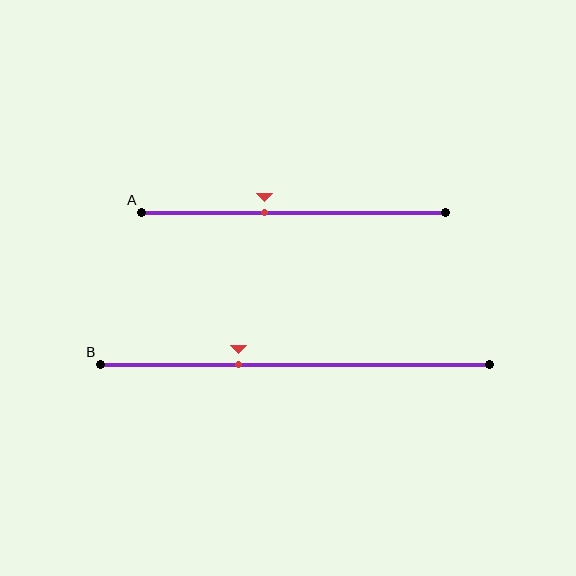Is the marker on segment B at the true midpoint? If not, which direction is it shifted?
No, the marker on segment B is shifted to the left by about 15% of the segment length.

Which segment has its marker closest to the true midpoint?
Segment A has its marker closest to the true midpoint.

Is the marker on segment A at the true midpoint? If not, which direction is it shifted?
No, the marker on segment A is shifted to the left by about 10% of the segment length.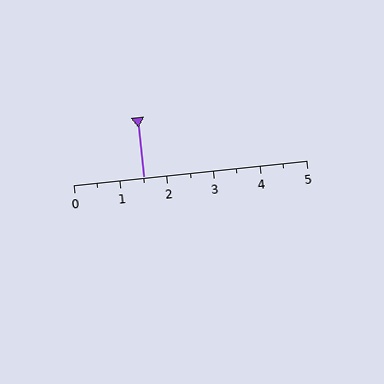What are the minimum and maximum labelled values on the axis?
The axis runs from 0 to 5.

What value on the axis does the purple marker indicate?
The marker indicates approximately 1.5.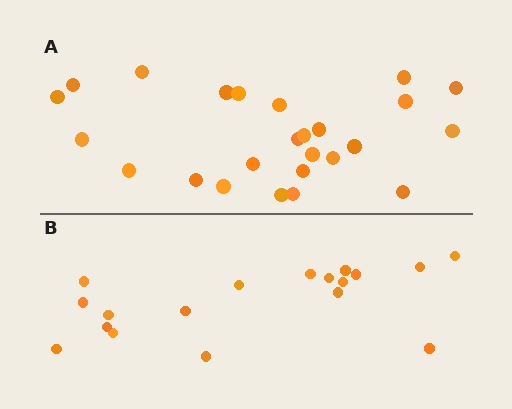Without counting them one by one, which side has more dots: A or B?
Region A (the top region) has more dots.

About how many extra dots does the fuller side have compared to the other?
Region A has roughly 8 or so more dots than region B.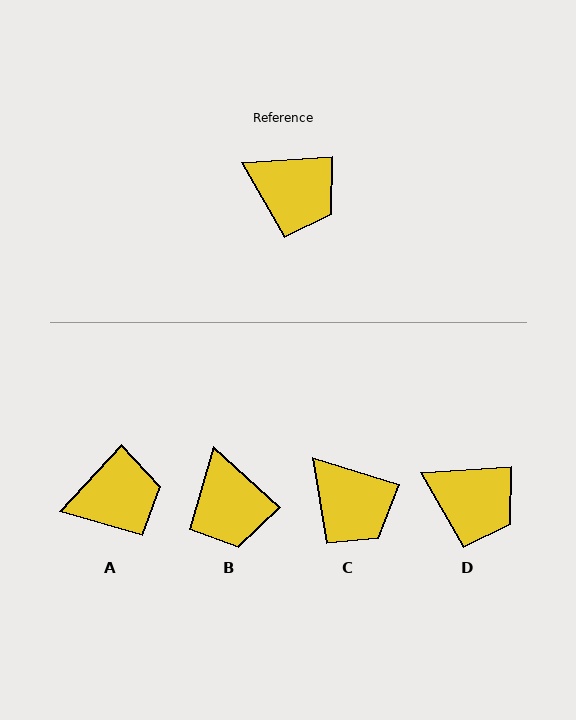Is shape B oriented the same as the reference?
No, it is off by about 46 degrees.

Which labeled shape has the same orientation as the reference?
D.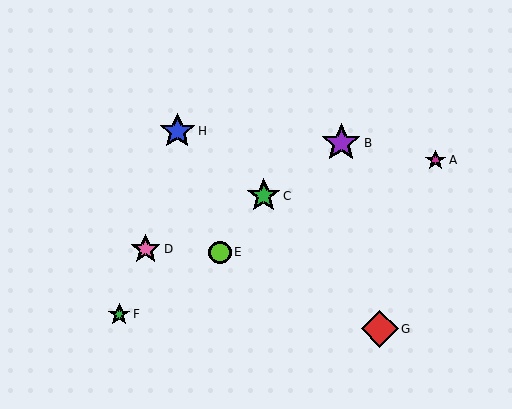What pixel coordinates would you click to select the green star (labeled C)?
Click at (264, 196) to select the green star C.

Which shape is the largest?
The purple star (labeled B) is the largest.